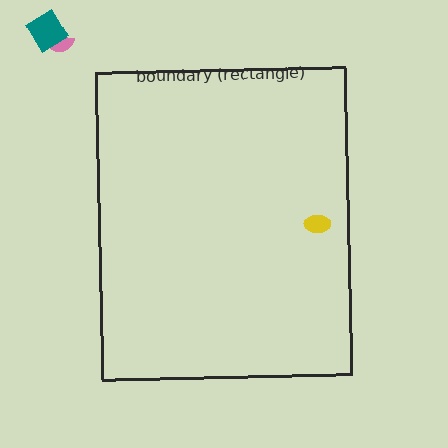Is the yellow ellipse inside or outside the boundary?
Inside.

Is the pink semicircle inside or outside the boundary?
Outside.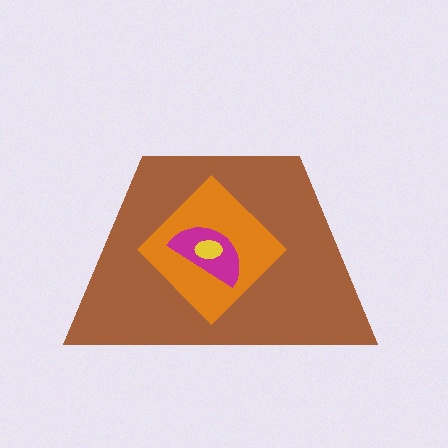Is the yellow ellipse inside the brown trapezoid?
Yes.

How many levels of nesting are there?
4.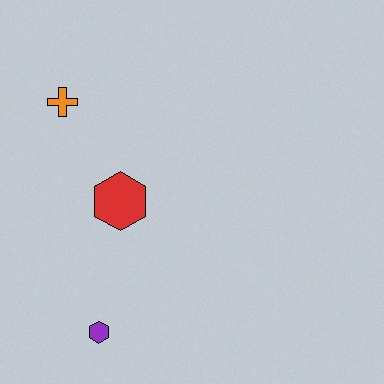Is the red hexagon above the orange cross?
No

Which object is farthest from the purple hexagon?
The orange cross is farthest from the purple hexagon.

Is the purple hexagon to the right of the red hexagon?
No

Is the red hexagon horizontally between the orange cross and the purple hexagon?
No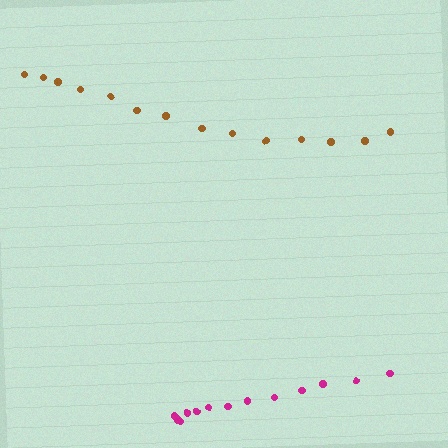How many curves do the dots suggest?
There are 2 distinct paths.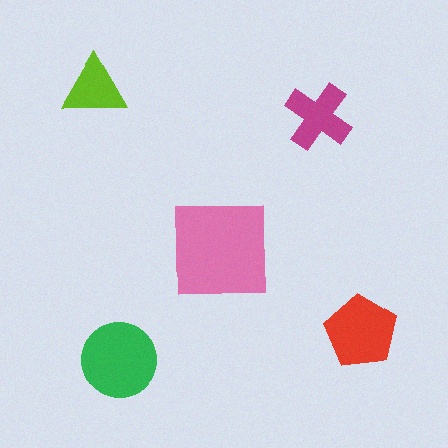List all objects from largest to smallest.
The pink square, the green circle, the red pentagon, the magenta cross, the lime triangle.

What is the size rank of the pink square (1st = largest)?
1st.